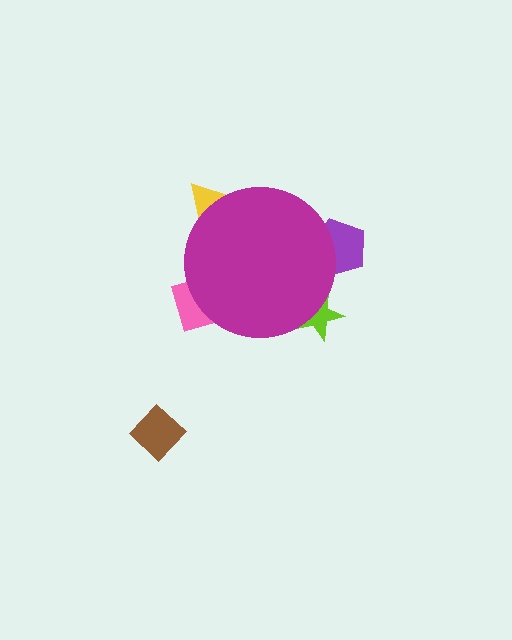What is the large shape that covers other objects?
A magenta circle.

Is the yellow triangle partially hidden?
Yes, the yellow triangle is partially hidden behind the magenta circle.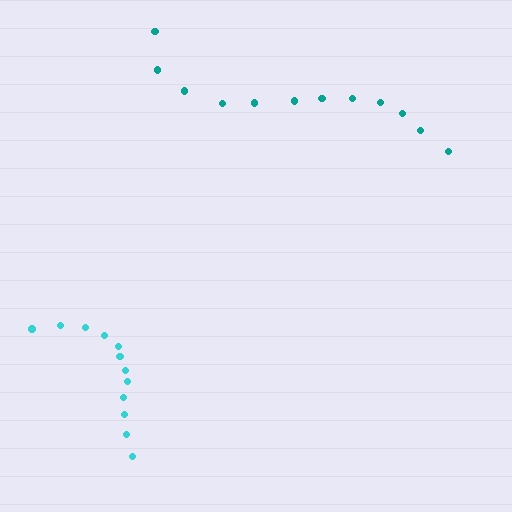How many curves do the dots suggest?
There are 2 distinct paths.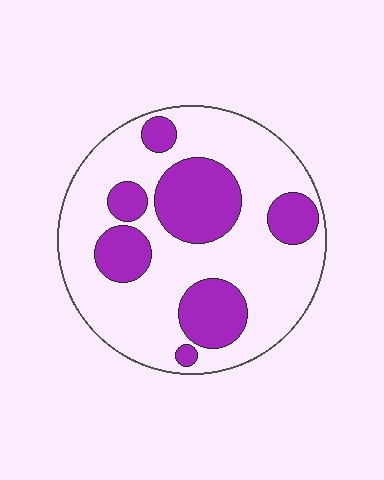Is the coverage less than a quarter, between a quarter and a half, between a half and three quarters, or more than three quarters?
Between a quarter and a half.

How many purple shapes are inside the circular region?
7.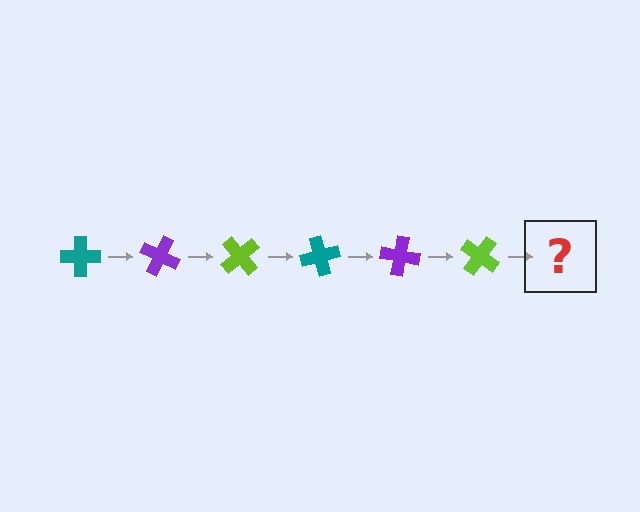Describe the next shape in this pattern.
It should be a teal cross, rotated 150 degrees from the start.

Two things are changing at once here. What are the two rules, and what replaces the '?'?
The two rules are that it rotates 25 degrees each step and the color cycles through teal, purple, and lime. The '?' should be a teal cross, rotated 150 degrees from the start.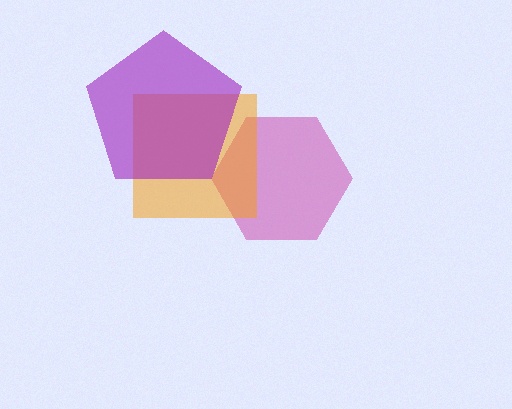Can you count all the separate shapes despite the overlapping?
Yes, there are 3 separate shapes.